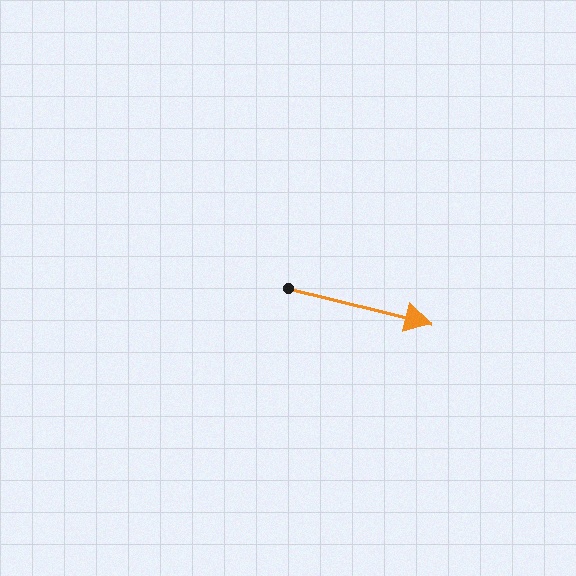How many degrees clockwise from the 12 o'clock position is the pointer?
Approximately 104 degrees.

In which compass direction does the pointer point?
East.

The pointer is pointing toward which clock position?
Roughly 3 o'clock.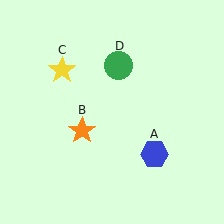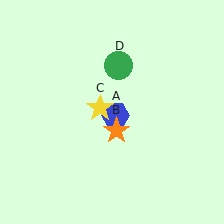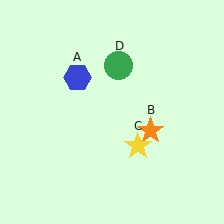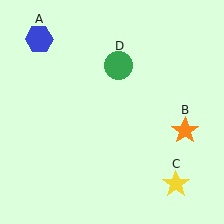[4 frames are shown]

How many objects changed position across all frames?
3 objects changed position: blue hexagon (object A), orange star (object B), yellow star (object C).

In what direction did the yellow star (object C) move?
The yellow star (object C) moved down and to the right.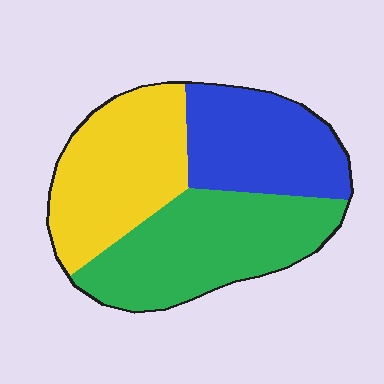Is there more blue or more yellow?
Yellow.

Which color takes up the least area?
Blue, at roughly 30%.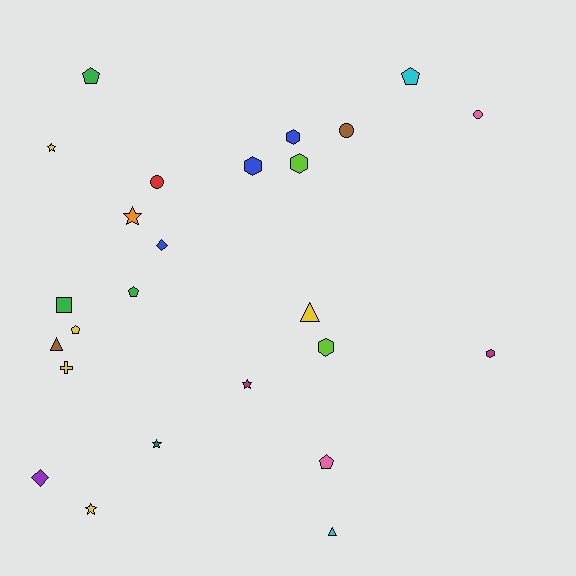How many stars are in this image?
There are 5 stars.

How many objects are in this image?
There are 25 objects.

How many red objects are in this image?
There is 1 red object.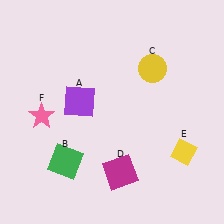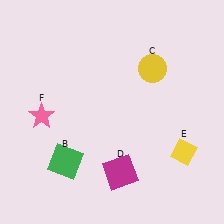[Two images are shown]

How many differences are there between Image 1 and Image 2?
There is 1 difference between the two images.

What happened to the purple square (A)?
The purple square (A) was removed in Image 2. It was in the top-left area of Image 1.